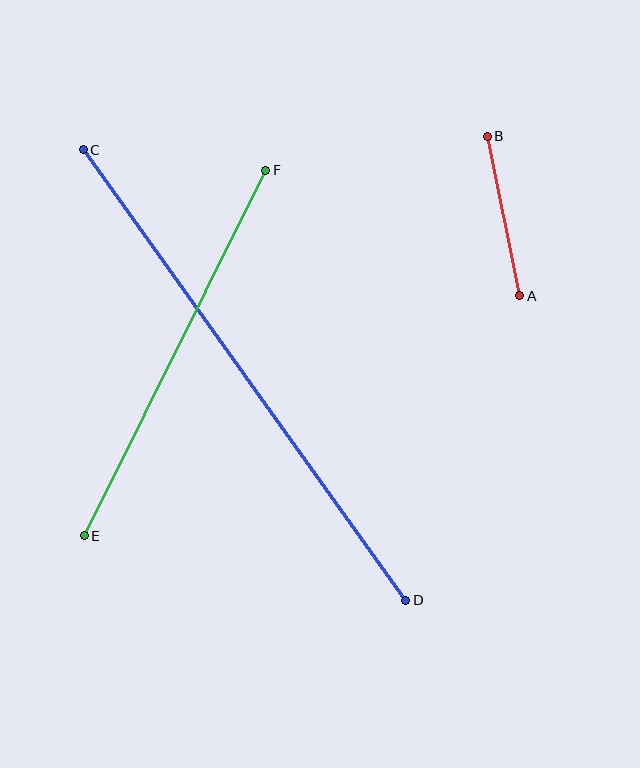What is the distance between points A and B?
The distance is approximately 163 pixels.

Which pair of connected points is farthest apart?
Points C and D are farthest apart.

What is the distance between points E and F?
The distance is approximately 408 pixels.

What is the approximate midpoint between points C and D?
The midpoint is at approximately (244, 375) pixels.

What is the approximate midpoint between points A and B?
The midpoint is at approximately (503, 216) pixels.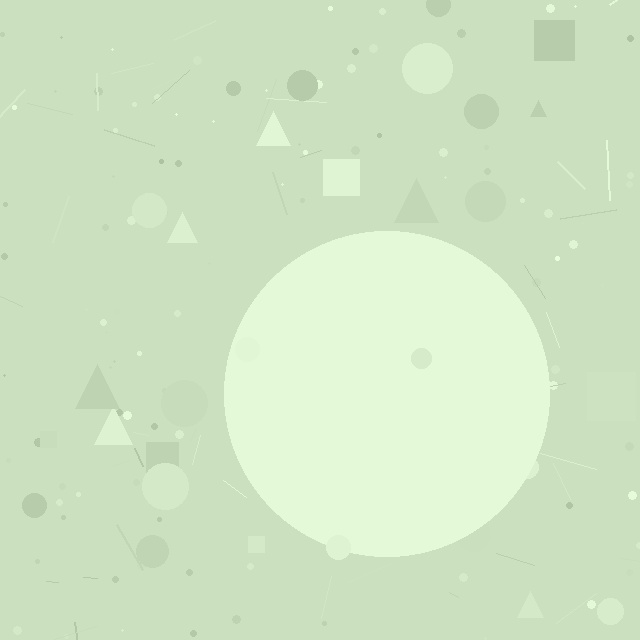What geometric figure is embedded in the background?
A circle is embedded in the background.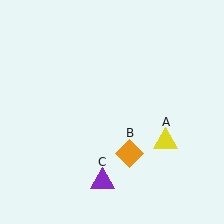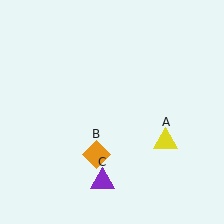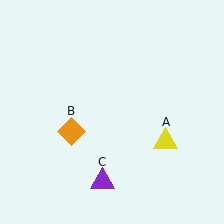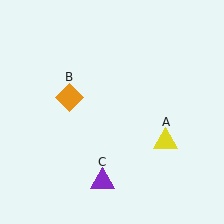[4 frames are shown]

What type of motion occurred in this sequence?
The orange diamond (object B) rotated clockwise around the center of the scene.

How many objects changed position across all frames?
1 object changed position: orange diamond (object B).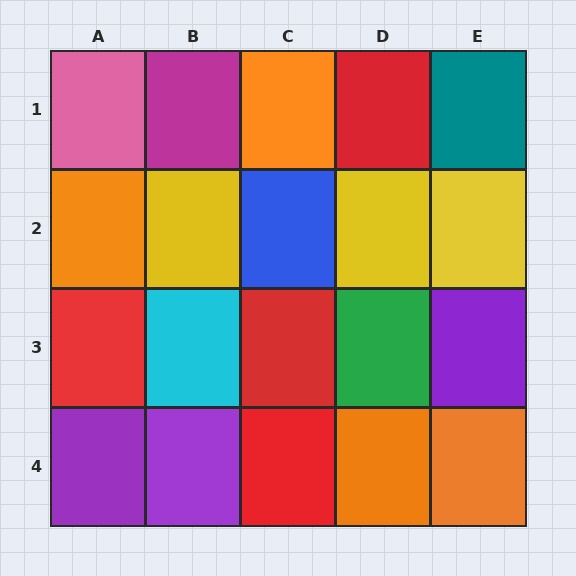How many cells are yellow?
3 cells are yellow.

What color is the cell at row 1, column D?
Red.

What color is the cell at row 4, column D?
Orange.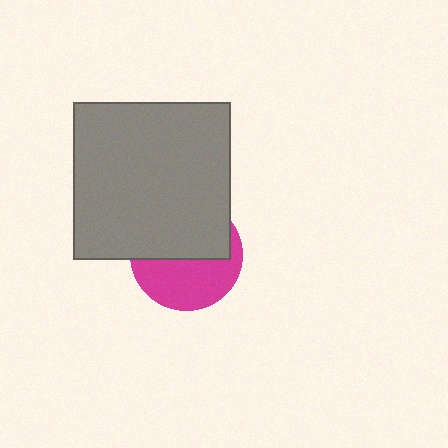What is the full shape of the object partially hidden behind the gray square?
The partially hidden object is a magenta circle.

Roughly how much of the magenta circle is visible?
About half of it is visible (roughly 48%).